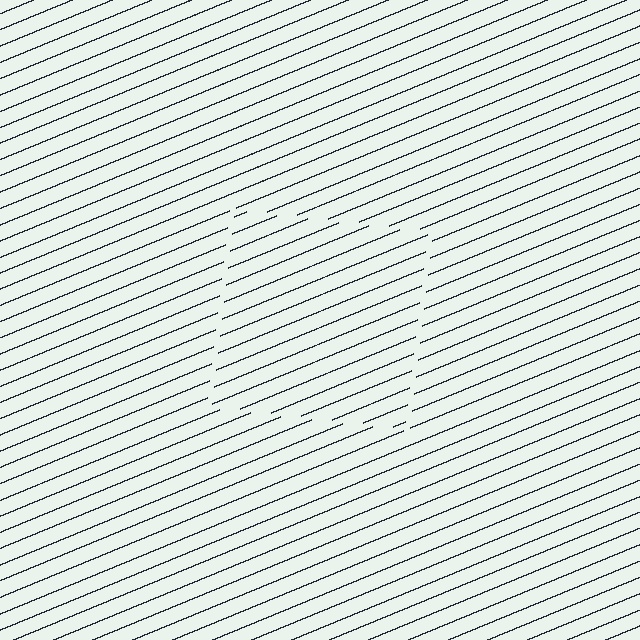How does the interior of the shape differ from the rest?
The interior of the shape contains the same grating, shifted by half a period — the contour is defined by the phase discontinuity where line-ends from the inner and outer gratings abut.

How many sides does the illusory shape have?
4 sides — the line-ends trace a square.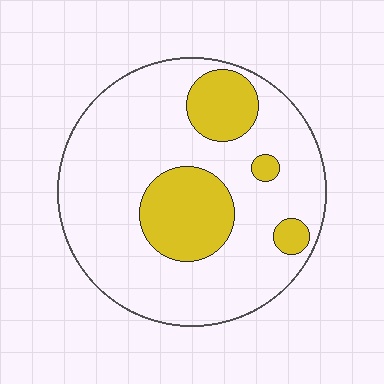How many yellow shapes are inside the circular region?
4.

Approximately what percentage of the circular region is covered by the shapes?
Approximately 25%.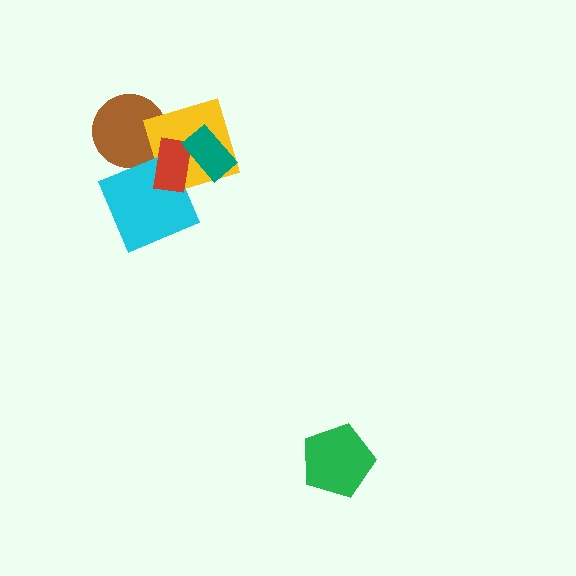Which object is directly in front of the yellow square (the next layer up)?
The red rectangle is directly in front of the yellow square.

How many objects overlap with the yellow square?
3 objects overlap with the yellow square.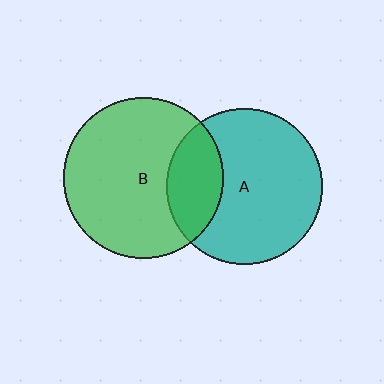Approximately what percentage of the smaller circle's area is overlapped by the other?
Approximately 25%.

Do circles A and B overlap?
Yes.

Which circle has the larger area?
Circle B (green).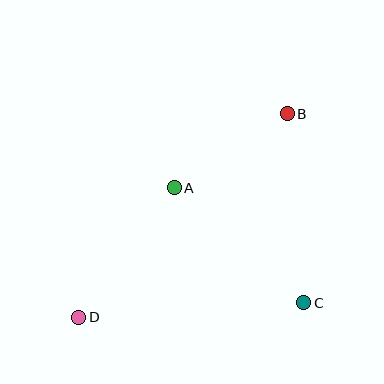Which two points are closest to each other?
Points A and B are closest to each other.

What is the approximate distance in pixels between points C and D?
The distance between C and D is approximately 226 pixels.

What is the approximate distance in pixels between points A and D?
The distance between A and D is approximately 161 pixels.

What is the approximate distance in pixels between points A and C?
The distance between A and C is approximately 173 pixels.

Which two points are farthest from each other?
Points B and D are farthest from each other.